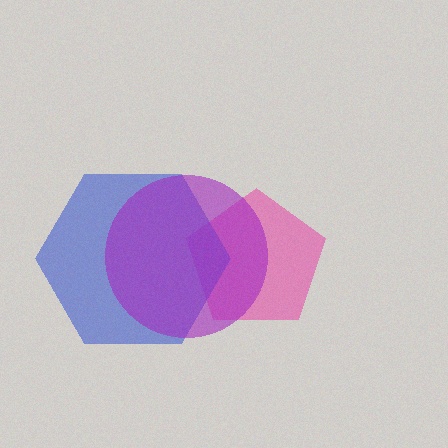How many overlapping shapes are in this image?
There are 3 overlapping shapes in the image.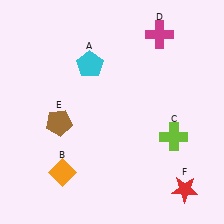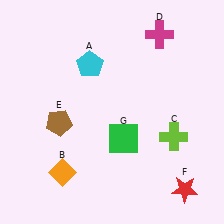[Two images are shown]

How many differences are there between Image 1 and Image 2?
There is 1 difference between the two images.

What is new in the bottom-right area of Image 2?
A green square (G) was added in the bottom-right area of Image 2.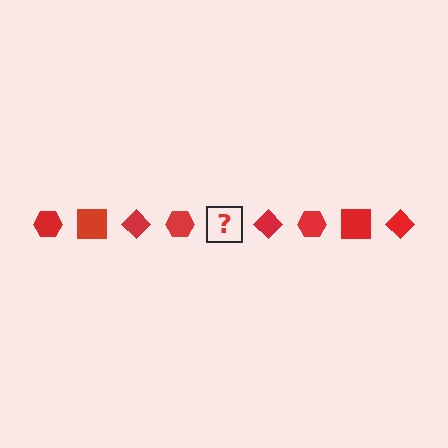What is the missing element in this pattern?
The missing element is a red square.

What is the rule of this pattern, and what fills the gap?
The rule is that the pattern cycles through hexagon, square, diamond shapes in red. The gap should be filled with a red square.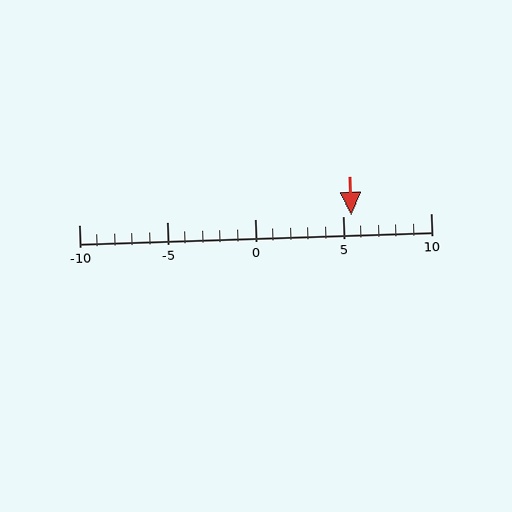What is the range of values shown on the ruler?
The ruler shows values from -10 to 10.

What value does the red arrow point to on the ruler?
The red arrow points to approximately 6.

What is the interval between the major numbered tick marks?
The major tick marks are spaced 5 units apart.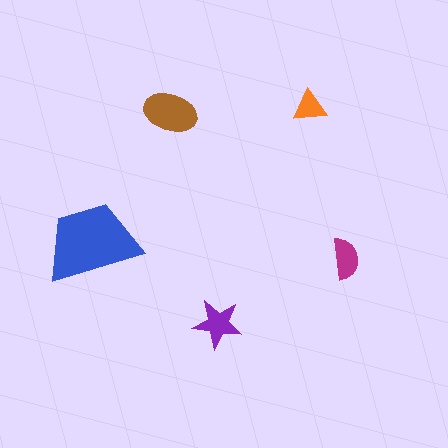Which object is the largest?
The blue trapezoid.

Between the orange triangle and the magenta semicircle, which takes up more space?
The magenta semicircle.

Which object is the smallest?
The orange triangle.